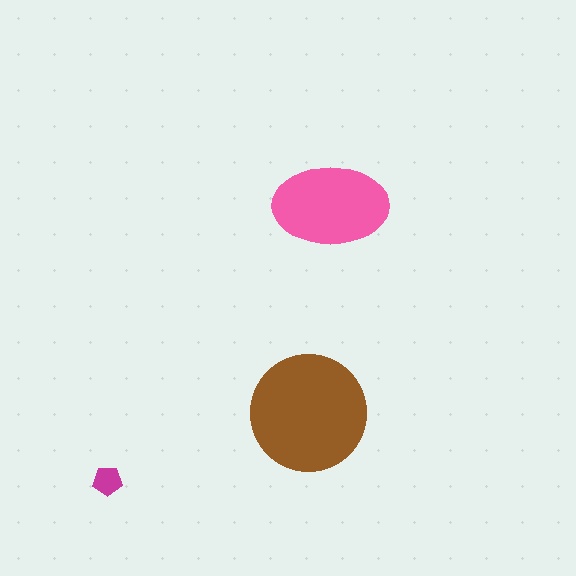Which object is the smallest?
The magenta pentagon.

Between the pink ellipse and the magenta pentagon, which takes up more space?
The pink ellipse.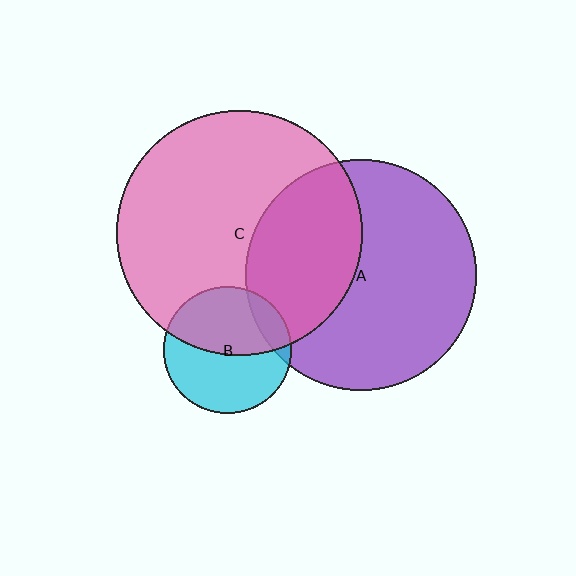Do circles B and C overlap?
Yes.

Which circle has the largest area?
Circle C (pink).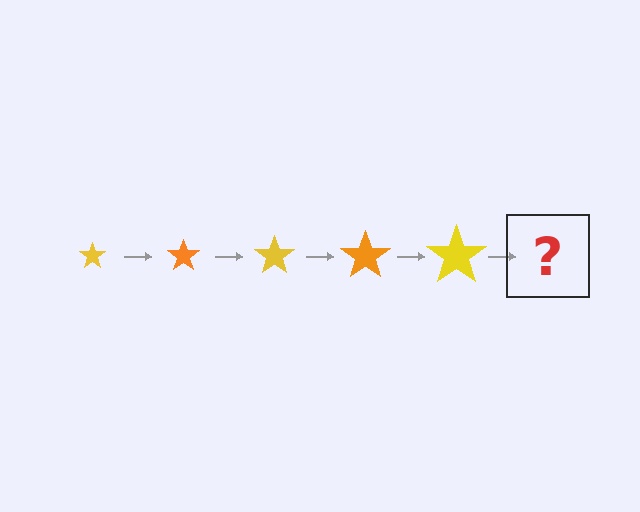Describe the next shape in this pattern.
It should be an orange star, larger than the previous one.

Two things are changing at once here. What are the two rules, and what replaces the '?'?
The two rules are that the star grows larger each step and the color cycles through yellow and orange. The '?' should be an orange star, larger than the previous one.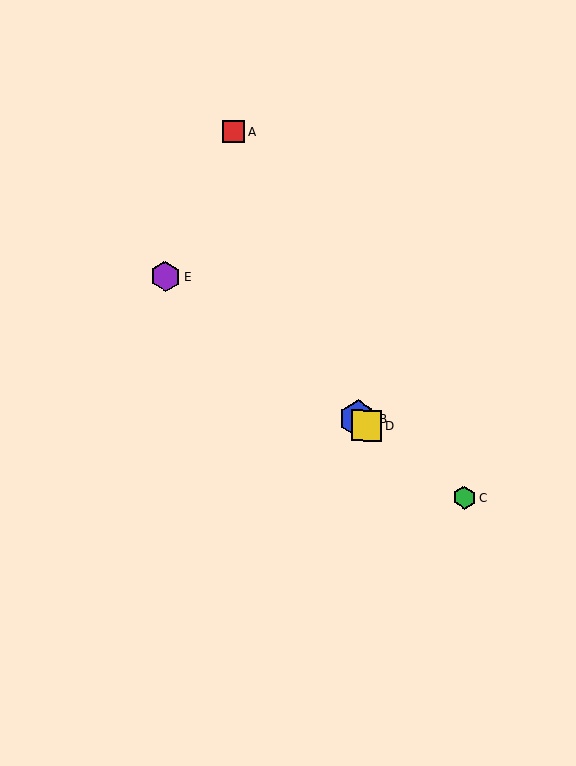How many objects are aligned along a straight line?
4 objects (B, C, D, E) are aligned along a straight line.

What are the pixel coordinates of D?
Object D is at (367, 425).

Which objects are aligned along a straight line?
Objects B, C, D, E are aligned along a straight line.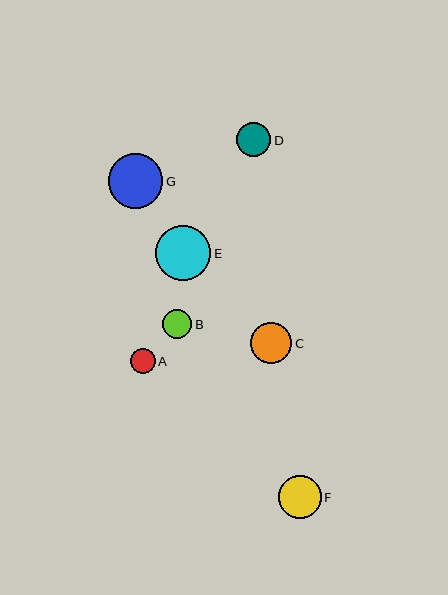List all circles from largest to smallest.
From largest to smallest: E, G, F, C, D, B, A.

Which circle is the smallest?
Circle A is the smallest with a size of approximately 25 pixels.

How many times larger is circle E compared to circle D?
Circle E is approximately 1.6 times the size of circle D.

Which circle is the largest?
Circle E is the largest with a size of approximately 55 pixels.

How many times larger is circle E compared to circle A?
Circle E is approximately 2.2 times the size of circle A.